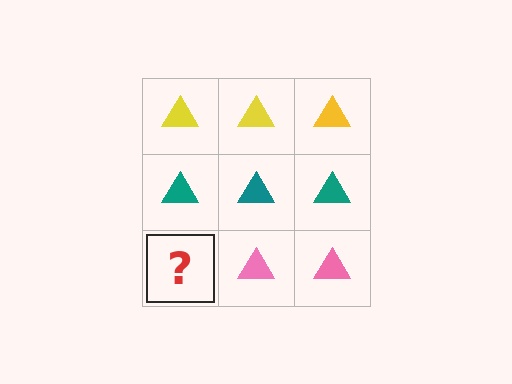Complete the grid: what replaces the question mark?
The question mark should be replaced with a pink triangle.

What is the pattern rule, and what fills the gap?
The rule is that each row has a consistent color. The gap should be filled with a pink triangle.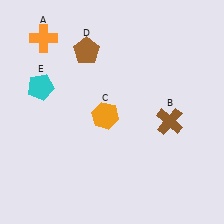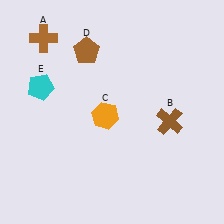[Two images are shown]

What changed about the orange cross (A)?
In Image 1, A is orange. In Image 2, it changed to brown.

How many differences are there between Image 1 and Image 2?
There is 1 difference between the two images.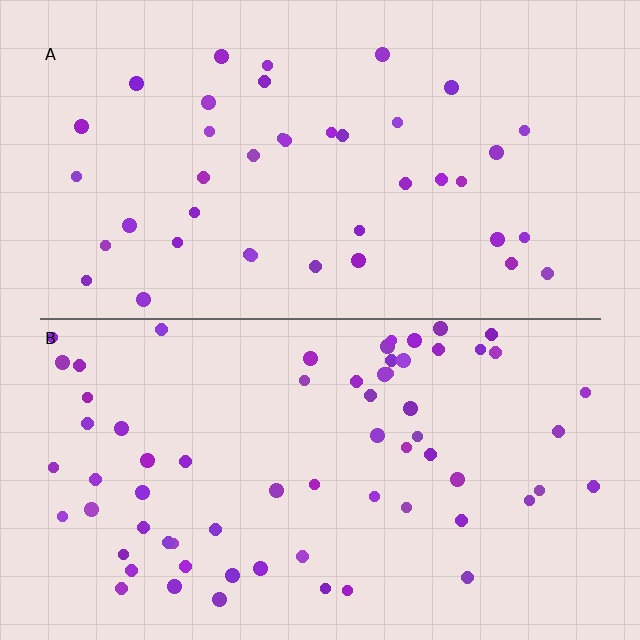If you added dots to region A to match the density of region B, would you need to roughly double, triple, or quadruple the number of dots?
Approximately double.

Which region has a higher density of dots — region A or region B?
B (the bottom).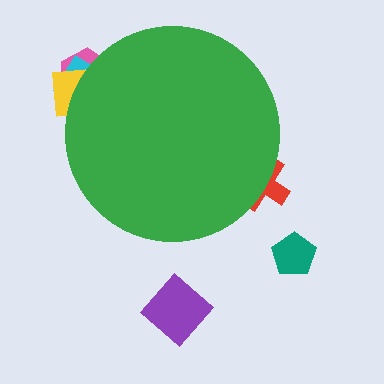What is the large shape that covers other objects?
A green circle.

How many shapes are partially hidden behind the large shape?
4 shapes are partially hidden.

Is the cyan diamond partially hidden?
Yes, the cyan diamond is partially hidden behind the green circle.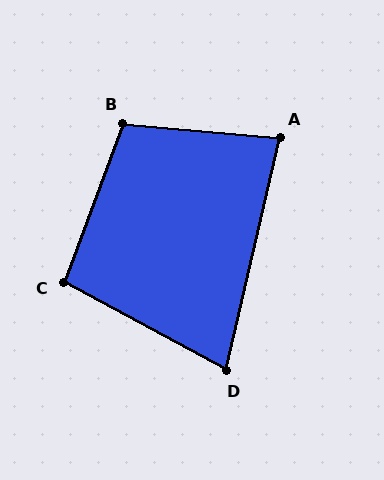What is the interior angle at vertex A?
Approximately 82 degrees (acute).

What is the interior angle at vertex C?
Approximately 98 degrees (obtuse).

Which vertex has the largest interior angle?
B, at approximately 106 degrees.